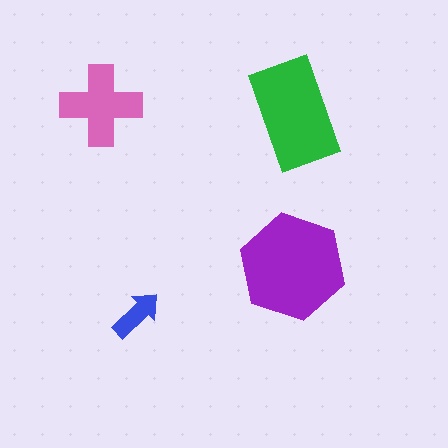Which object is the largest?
The purple hexagon.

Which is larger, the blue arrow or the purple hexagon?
The purple hexagon.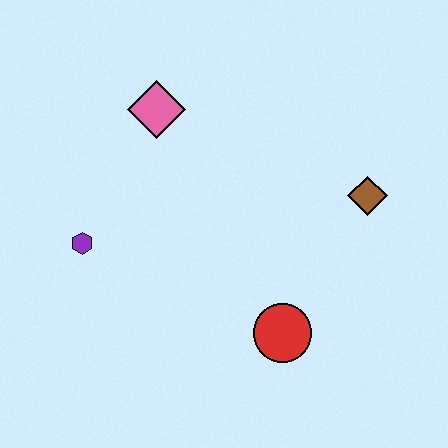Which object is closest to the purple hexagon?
The pink diamond is closest to the purple hexagon.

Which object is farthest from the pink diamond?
The red circle is farthest from the pink diamond.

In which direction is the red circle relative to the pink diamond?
The red circle is below the pink diamond.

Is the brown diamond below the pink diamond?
Yes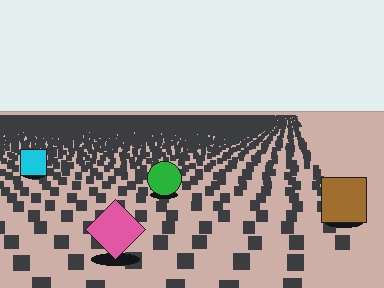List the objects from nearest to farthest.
From nearest to farthest: the pink diamond, the brown square, the green circle, the cyan square.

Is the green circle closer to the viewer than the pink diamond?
No. The pink diamond is closer — you can tell from the texture gradient: the ground texture is coarser near it.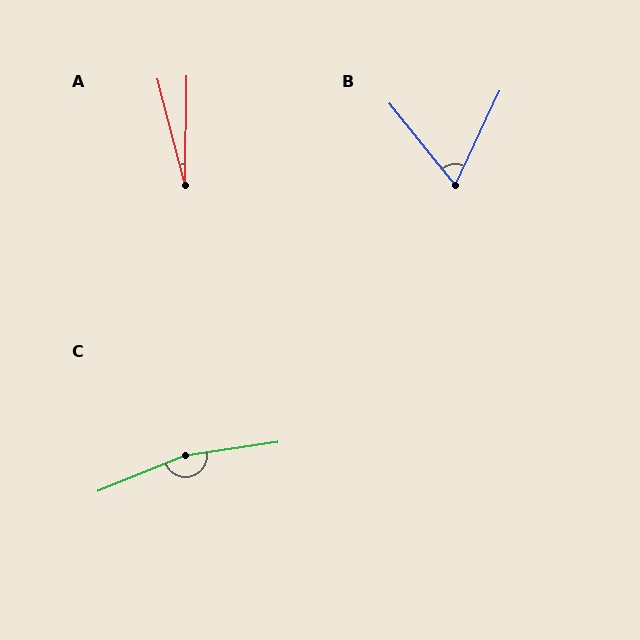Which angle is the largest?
C, at approximately 166 degrees.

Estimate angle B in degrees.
Approximately 64 degrees.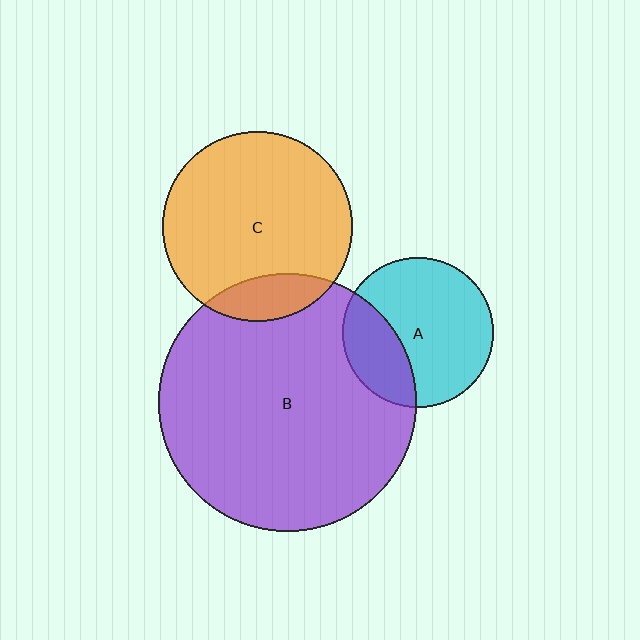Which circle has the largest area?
Circle B (purple).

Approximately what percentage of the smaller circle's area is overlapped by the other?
Approximately 15%.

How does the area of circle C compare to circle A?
Approximately 1.6 times.